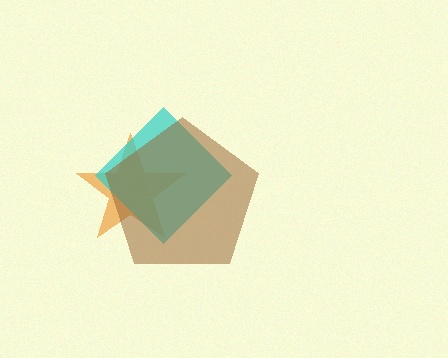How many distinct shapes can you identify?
There are 3 distinct shapes: an orange star, a cyan diamond, a brown pentagon.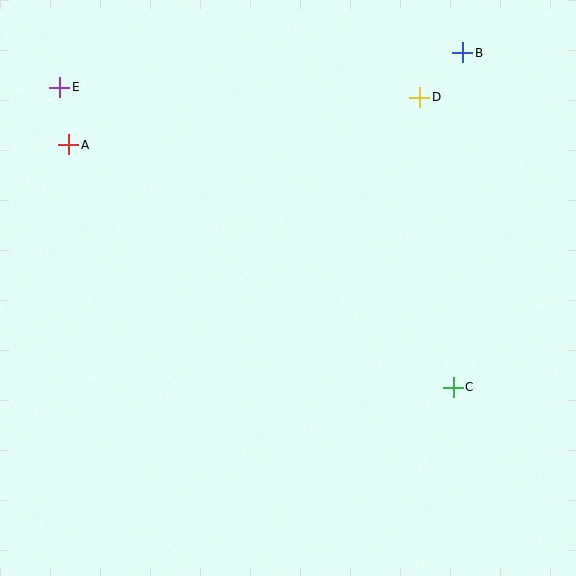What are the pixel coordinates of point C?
Point C is at (453, 387).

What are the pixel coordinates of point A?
Point A is at (69, 145).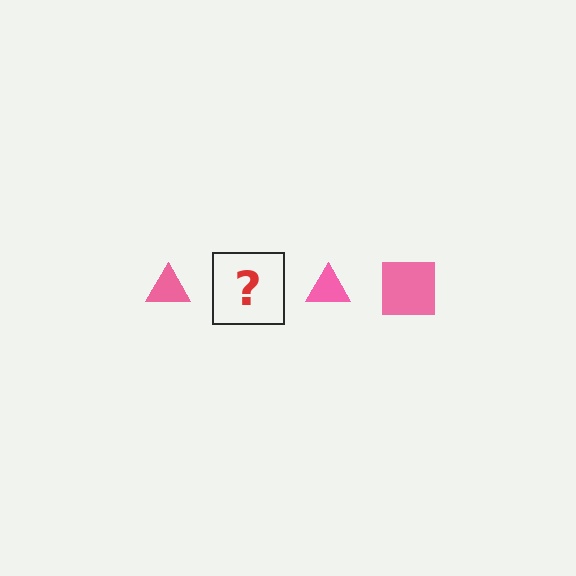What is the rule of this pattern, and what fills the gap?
The rule is that the pattern cycles through triangle, square shapes in pink. The gap should be filled with a pink square.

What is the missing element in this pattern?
The missing element is a pink square.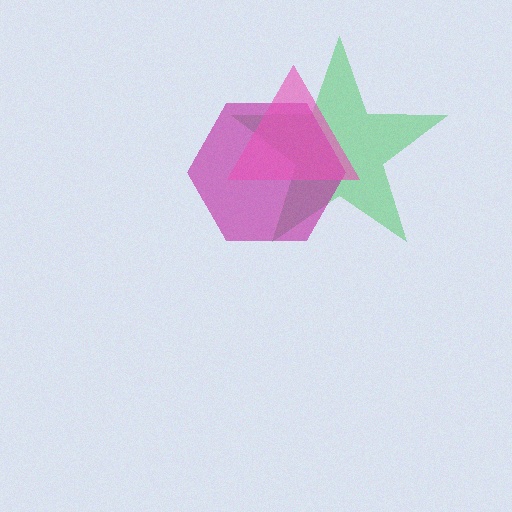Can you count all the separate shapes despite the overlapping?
Yes, there are 3 separate shapes.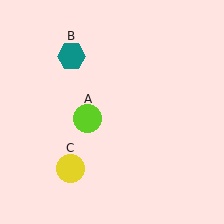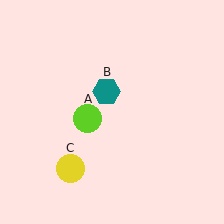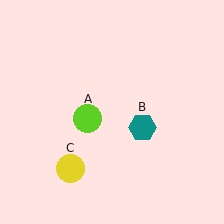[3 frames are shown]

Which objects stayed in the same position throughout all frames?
Lime circle (object A) and yellow circle (object C) remained stationary.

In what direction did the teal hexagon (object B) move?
The teal hexagon (object B) moved down and to the right.